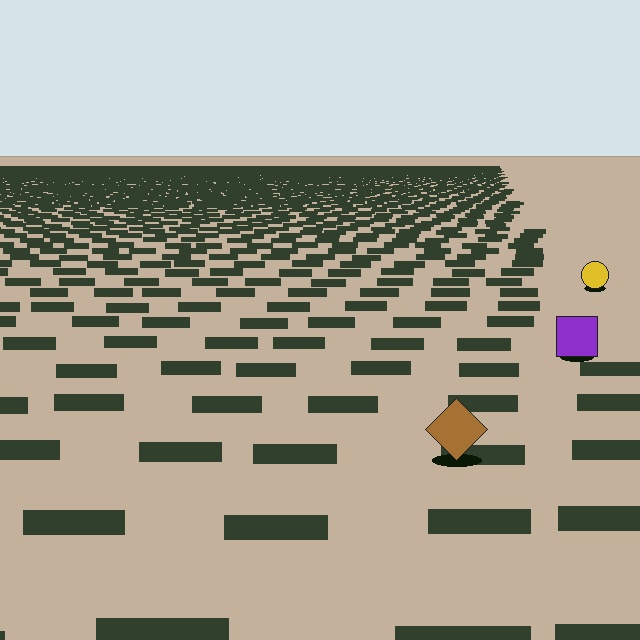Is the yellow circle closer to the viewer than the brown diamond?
No. The brown diamond is closer — you can tell from the texture gradient: the ground texture is coarser near it.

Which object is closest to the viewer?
The brown diamond is closest. The texture marks near it are larger and more spread out.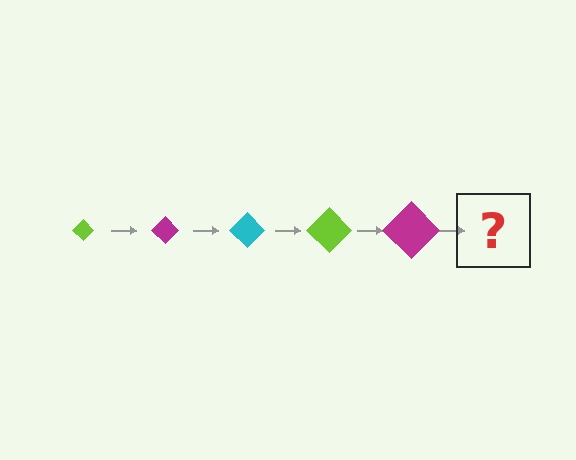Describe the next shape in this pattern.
It should be a cyan diamond, larger than the previous one.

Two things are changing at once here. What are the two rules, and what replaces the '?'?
The two rules are that the diamond grows larger each step and the color cycles through lime, magenta, and cyan. The '?' should be a cyan diamond, larger than the previous one.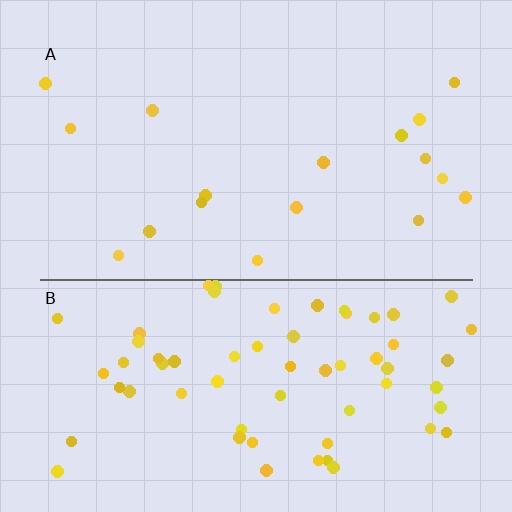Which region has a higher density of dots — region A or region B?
B (the bottom).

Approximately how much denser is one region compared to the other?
Approximately 3.7× — region B over region A.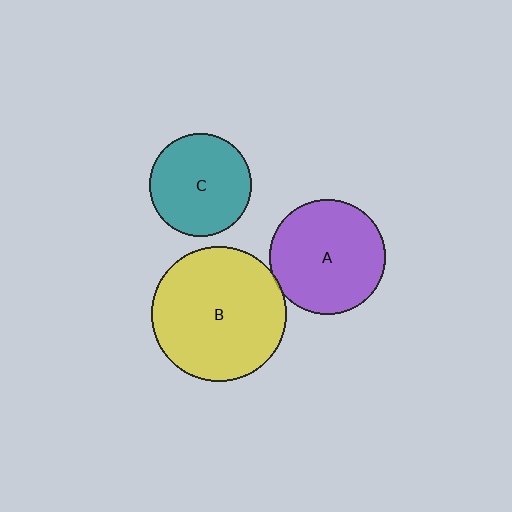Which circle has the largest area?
Circle B (yellow).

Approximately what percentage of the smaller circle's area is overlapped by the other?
Approximately 5%.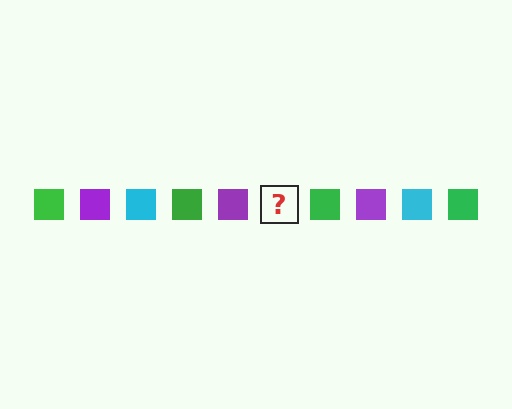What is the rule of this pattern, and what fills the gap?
The rule is that the pattern cycles through green, purple, cyan squares. The gap should be filled with a cyan square.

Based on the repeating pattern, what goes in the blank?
The blank should be a cyan square.